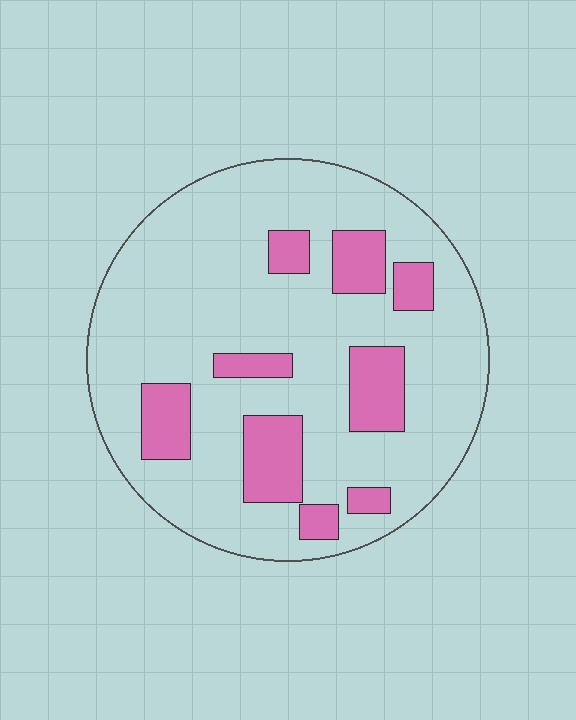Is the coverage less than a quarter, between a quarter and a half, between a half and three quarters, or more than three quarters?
Less than a quarter.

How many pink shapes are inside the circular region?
9.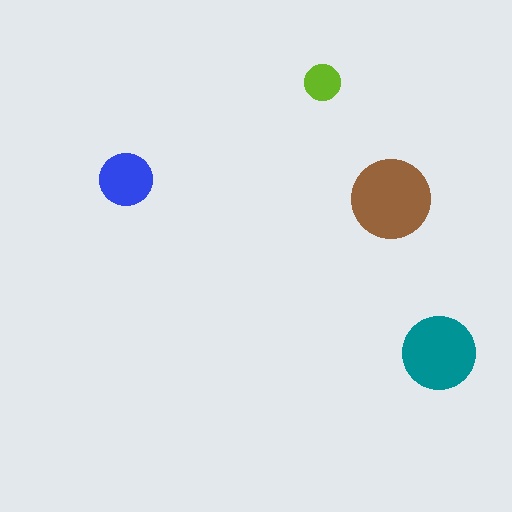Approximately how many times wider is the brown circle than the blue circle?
About 1.5 times wider.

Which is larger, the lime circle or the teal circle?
The teal one.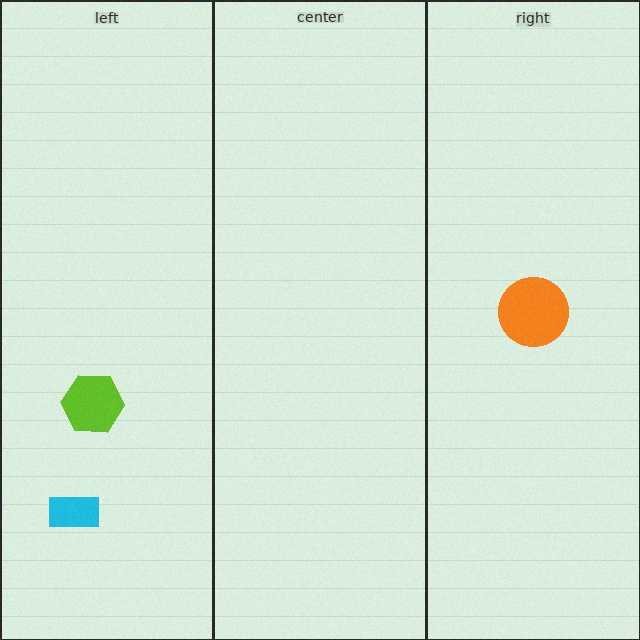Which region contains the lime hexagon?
The left region.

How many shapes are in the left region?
2.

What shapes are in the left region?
The lime hexagon, the cyan rectangle.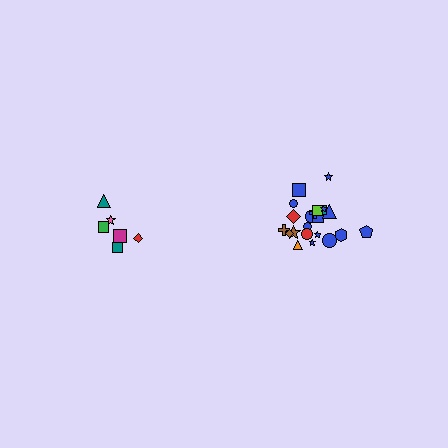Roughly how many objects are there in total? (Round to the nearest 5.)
Roughly 30 objects in total.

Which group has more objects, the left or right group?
The right group.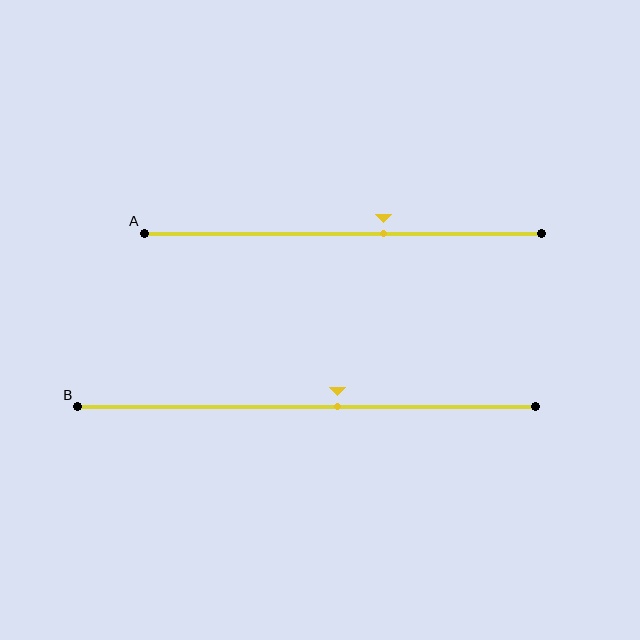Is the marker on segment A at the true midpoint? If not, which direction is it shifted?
No, the marker on segment A is shifted to the right by about 10% of the segment length.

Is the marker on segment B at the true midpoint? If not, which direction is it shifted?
No, the marker on segment B is shifted to the right by about 7% of the segment length.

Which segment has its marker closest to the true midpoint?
Segment B has its marker closest to the true midpoint.